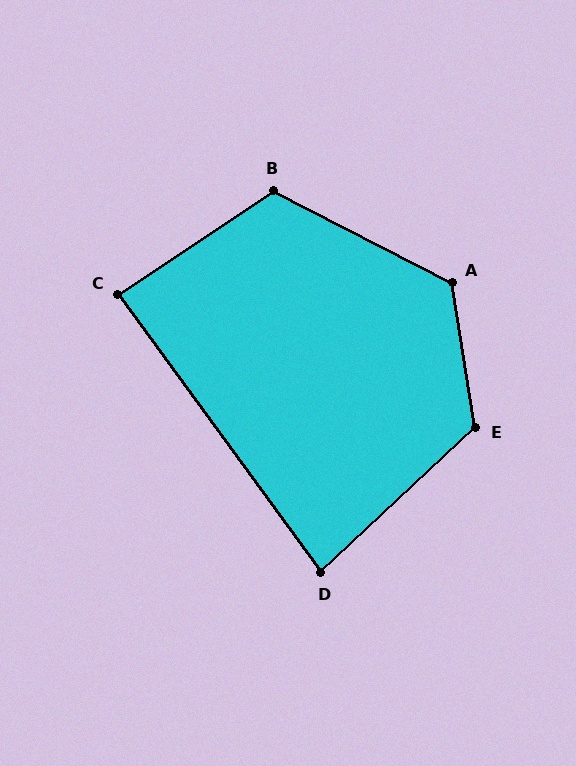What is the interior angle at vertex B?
Approximately 119 degrees (obtuse).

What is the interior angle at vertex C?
Approximately 87 degrees (approximately right).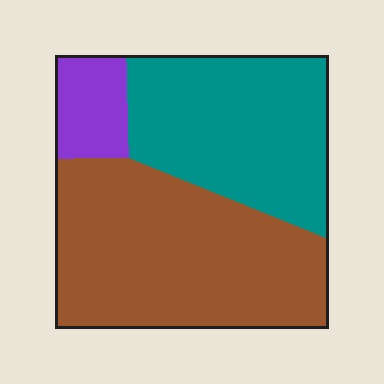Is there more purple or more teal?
Teal.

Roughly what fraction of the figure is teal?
Teal covers 38% of the figure.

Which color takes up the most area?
Brown, at roughly 50%.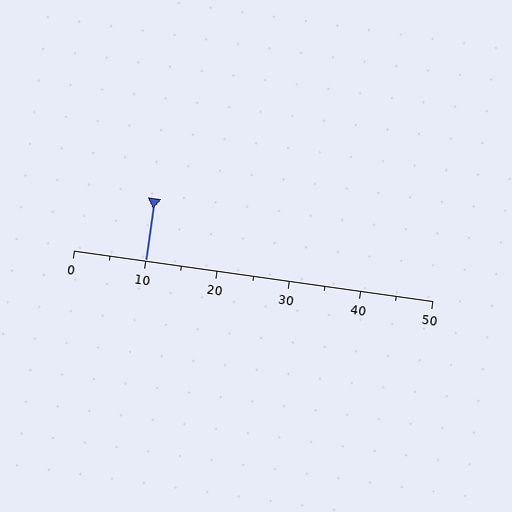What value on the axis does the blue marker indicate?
The marker indicates approximately 10.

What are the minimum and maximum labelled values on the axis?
The axis runs from 0 to 50.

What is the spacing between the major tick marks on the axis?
The major ticks are spaced 10 apart.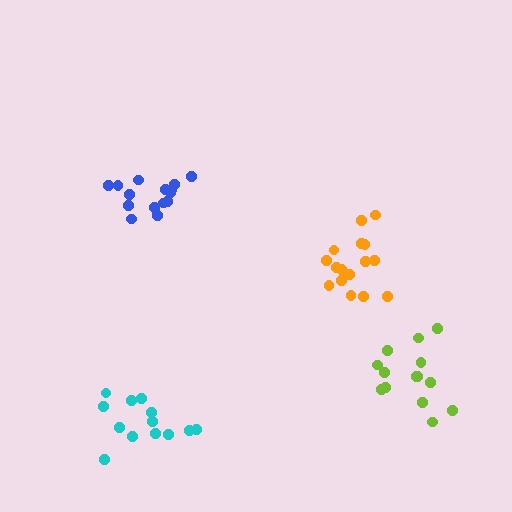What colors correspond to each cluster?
The clusters are colored: blue, lime, orange, cyan.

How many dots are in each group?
Group 1: 15 dots, Group 2: 14 dots, Group 3: 16 dots, Group 4: 13 dots (58 total).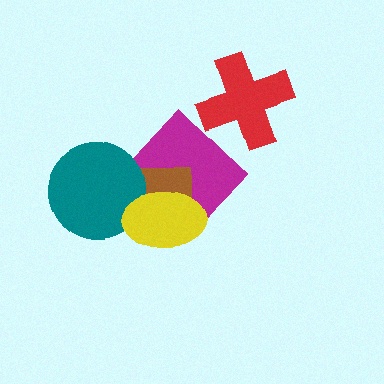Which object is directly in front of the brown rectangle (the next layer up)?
The teal circle is directly in front of the brown rectangle.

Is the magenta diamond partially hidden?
Yes, it is partially covered by another shape.